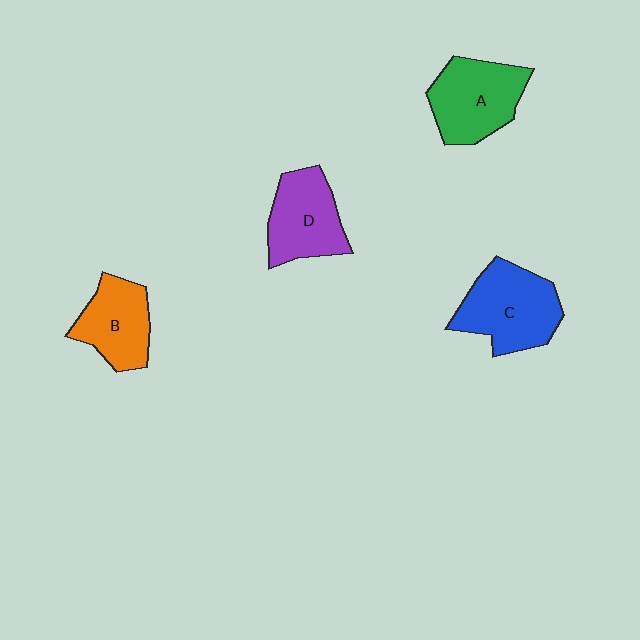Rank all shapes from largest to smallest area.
From largest to smallest: C (blue), A (green), D (purple), B (orange).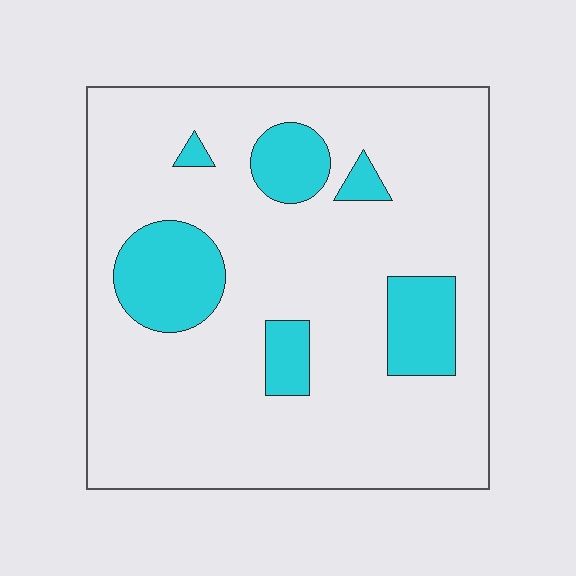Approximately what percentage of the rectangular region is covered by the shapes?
Approximately 15%.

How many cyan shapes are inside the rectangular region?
6.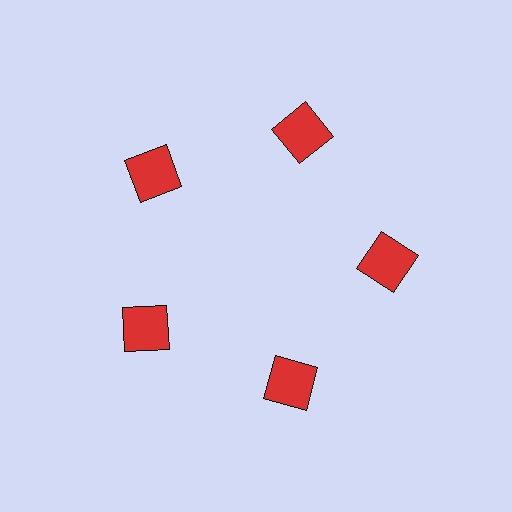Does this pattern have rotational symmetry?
Yes, this pattern has 5-fold rotational symmetry. It looks the same after rotating 72 degrees around the center.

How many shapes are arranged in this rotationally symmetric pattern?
There are 5 shapes, arranged in 5 groups of 1.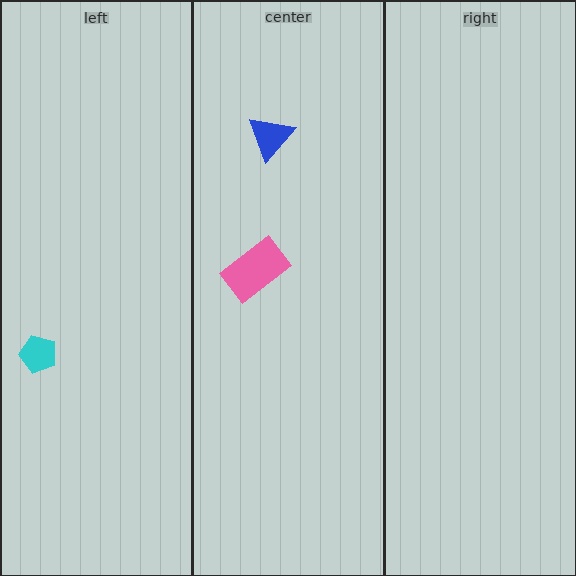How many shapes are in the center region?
2.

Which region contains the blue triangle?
The center region.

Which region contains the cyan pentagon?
The left region.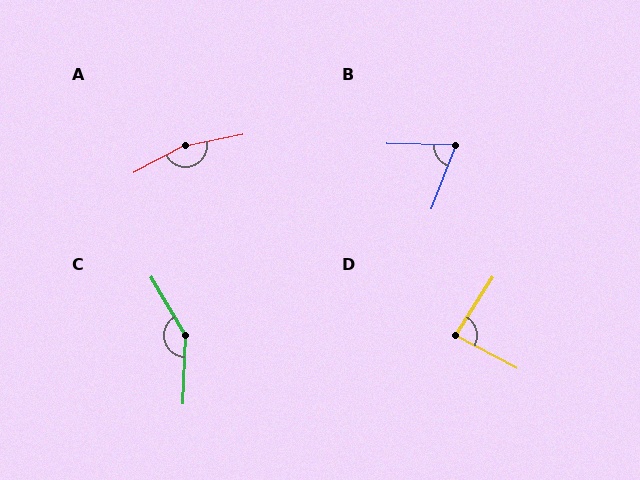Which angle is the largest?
A, at approximately 163 degrees.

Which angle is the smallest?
B, at approximately 71 degrees.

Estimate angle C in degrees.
Approximately 148 degrees.